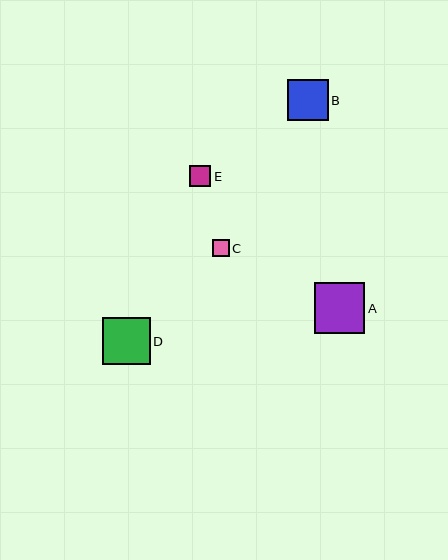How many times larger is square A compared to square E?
Square A is approximately 2.4 times the size of square E.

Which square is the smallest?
Square C is the smallest with a size of approximately 17 pixels.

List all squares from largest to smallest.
From largest to smallest: A, D, B, E, C.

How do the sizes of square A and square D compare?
Square A and square D are approximately the same size.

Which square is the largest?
Square A is the largest with a size of approximately 50 pixels.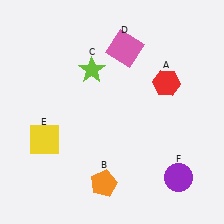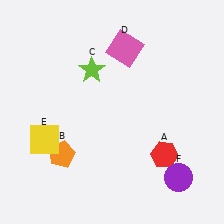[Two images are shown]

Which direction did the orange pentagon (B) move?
The orange pentagon (B) moved left.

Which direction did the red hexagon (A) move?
The red hexagon (A) moved down.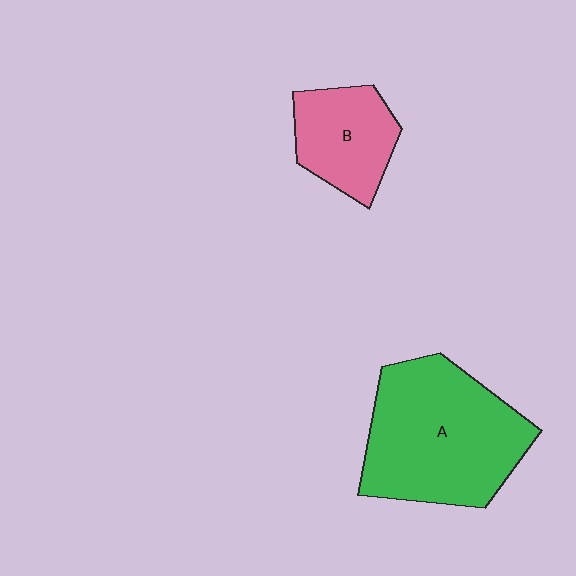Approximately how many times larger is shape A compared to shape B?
Approximately 2.1 times.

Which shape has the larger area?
Shape A (green).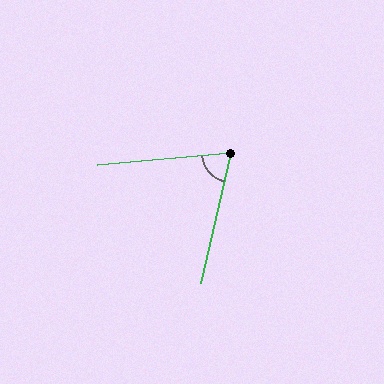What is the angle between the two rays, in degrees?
Approximately 72 degrees.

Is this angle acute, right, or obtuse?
It is acute.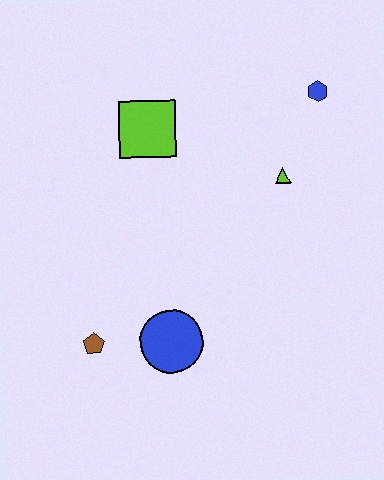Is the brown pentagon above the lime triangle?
No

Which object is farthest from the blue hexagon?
The brown pentagon is farthest from the blue hexagon.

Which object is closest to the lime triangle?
The blue hexagon is closest to the lime triangle.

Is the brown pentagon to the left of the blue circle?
Yes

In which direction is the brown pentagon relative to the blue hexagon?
The brown pentagon is below the blue hexagon.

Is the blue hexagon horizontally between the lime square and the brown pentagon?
No